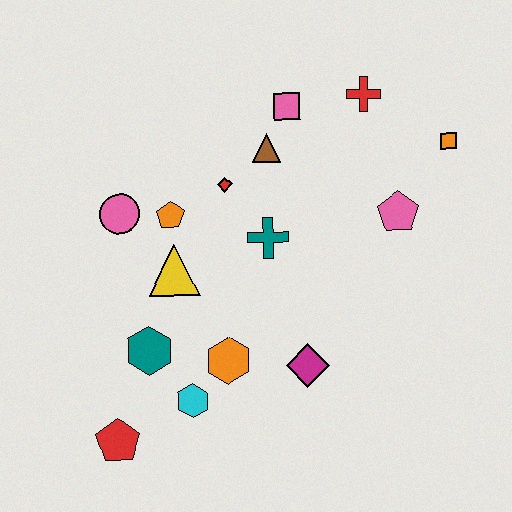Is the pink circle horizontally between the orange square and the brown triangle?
No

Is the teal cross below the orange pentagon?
Yes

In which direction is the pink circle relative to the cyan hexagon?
The pink circle is above the cyan hexagon.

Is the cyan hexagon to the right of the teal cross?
No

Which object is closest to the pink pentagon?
The orange square is closest to the pink pentagon.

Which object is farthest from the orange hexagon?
The orange square is farthest from the orange hexagon.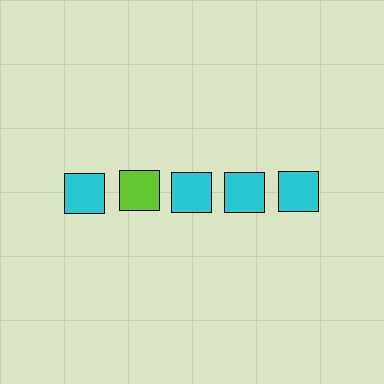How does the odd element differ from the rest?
It has a different color: lime instead of cyan.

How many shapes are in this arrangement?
There are 5 shapes arranged in a grid pattern.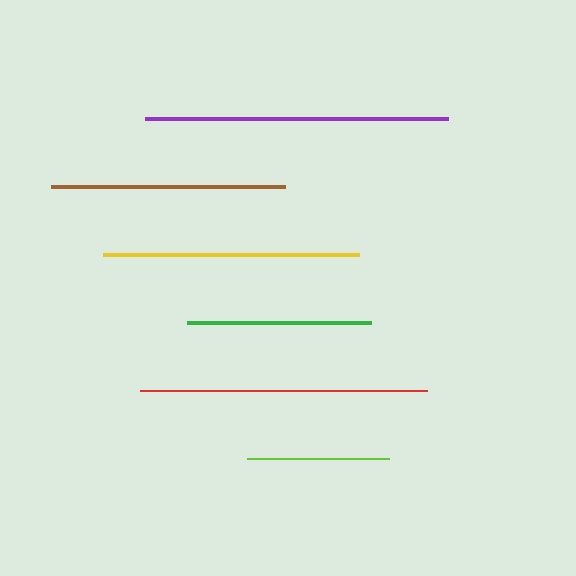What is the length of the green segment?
The green segment is approximately 185 pixels long.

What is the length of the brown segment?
The brown segment is approximately 234 pixels long.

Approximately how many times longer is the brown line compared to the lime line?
The brown line is approximately 1.7 times the length of the lime line.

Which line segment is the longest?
The purple line is the longest at approximately 303 pixels.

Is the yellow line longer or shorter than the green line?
The yellow line is longer than the green line.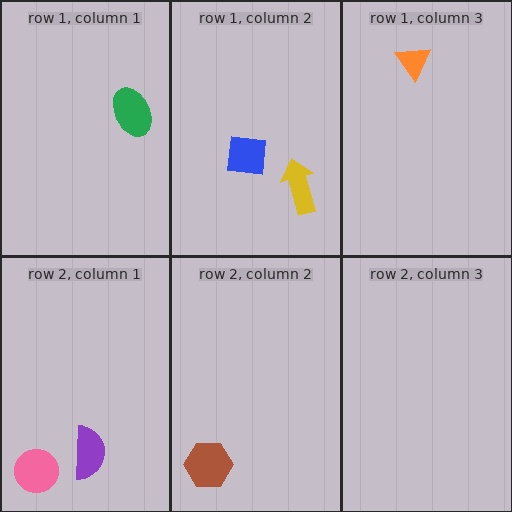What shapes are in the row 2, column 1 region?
The purple semicircle, the pink circle.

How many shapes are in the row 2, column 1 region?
2.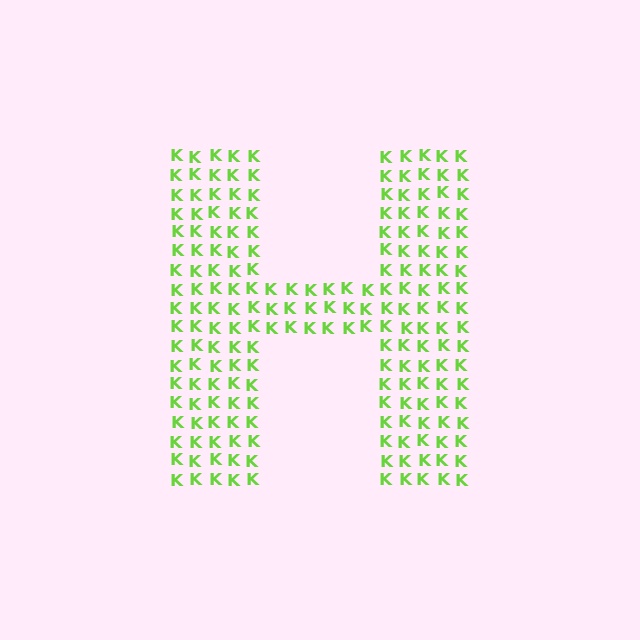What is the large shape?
The large shape is the letter H.